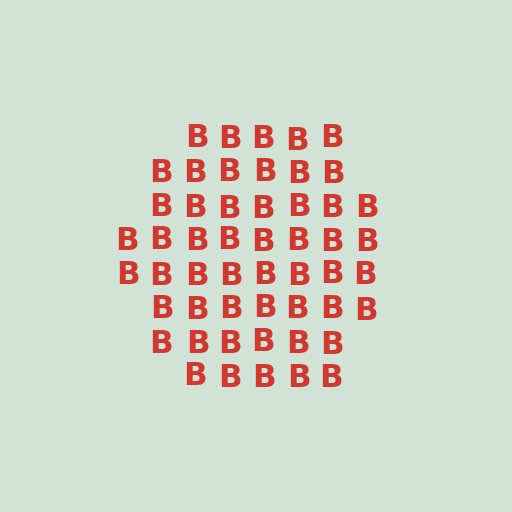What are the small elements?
The small elements are letter B's.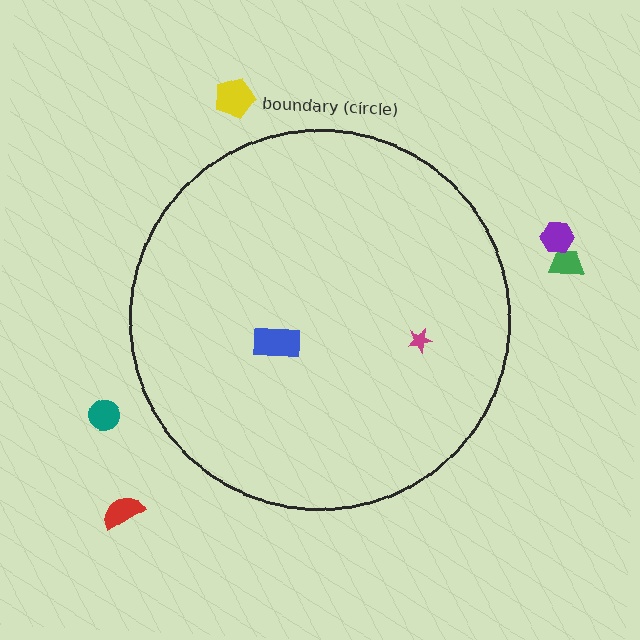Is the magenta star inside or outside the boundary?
Inside.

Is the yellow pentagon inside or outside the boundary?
Outside.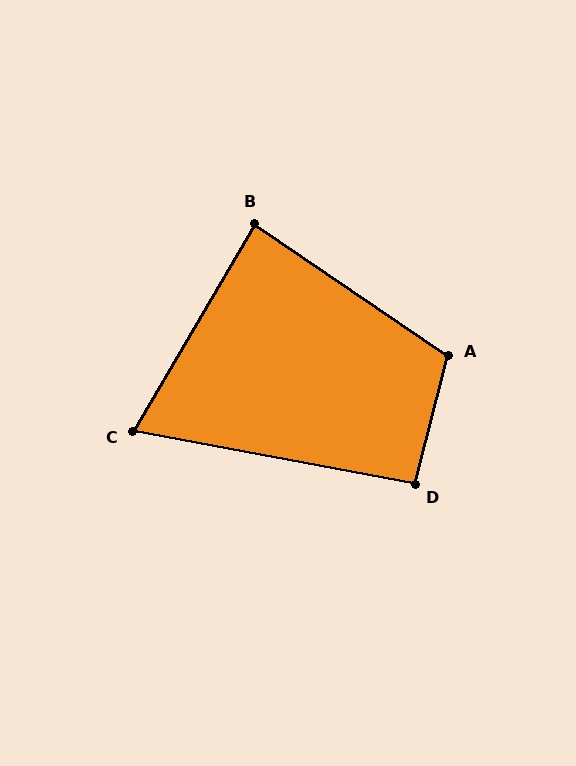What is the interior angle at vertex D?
Approximately 94 degrees (approximately right).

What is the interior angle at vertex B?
Approximately 86 degrees (approximately right).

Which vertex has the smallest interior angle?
C, at approximately 70 degrees.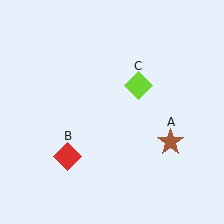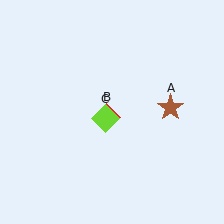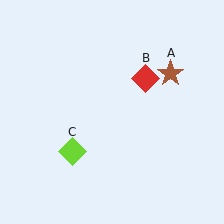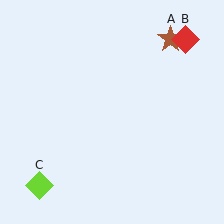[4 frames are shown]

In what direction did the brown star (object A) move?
The brown star (object A) moved up.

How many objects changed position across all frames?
3 objects changed position: brown star (object A), red diamond (object B), lime diamond (object C).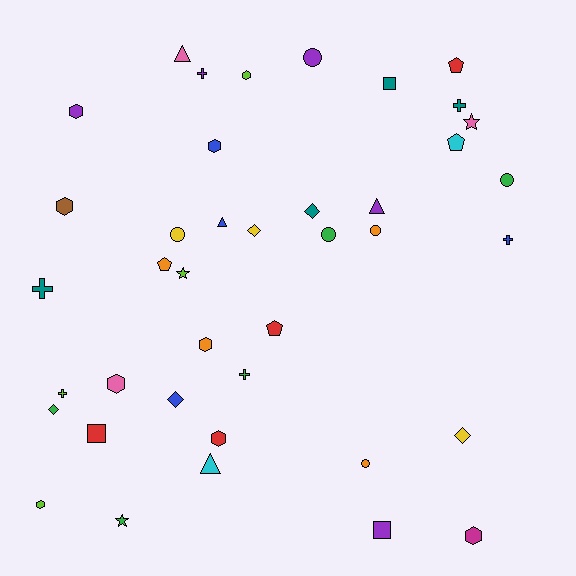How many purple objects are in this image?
There are 5 purple objects.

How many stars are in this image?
There are 3 stars.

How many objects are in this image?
There are 40 objects.